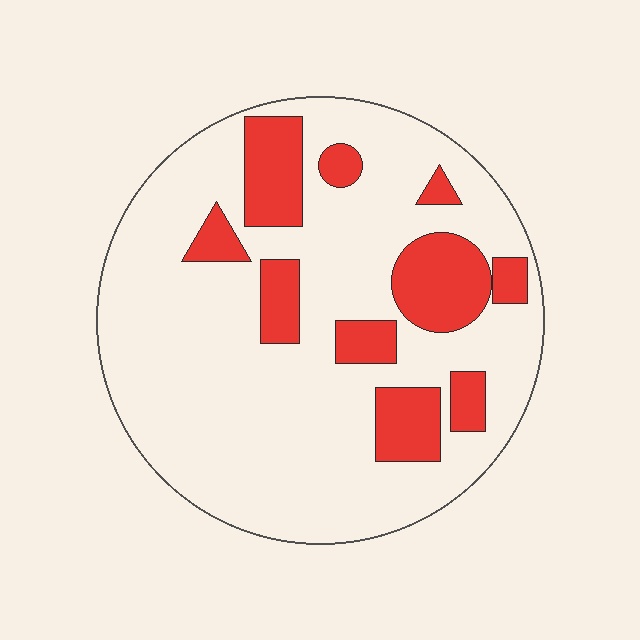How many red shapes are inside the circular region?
10.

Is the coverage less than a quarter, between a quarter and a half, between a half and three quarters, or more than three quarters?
Less than a quarter.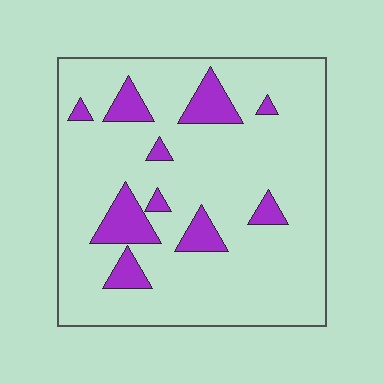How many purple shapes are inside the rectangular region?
10.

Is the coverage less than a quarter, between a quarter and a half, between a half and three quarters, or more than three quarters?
Less than a quarter.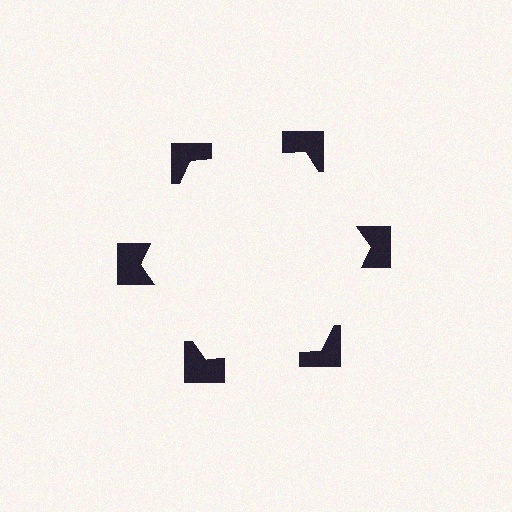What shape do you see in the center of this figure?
An illusory hexagon — its edges are inferred from the aligned wedge cuts in the notched squares, not physically drawn.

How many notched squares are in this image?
There are 6 — one at each vertex of the illusory hexagon.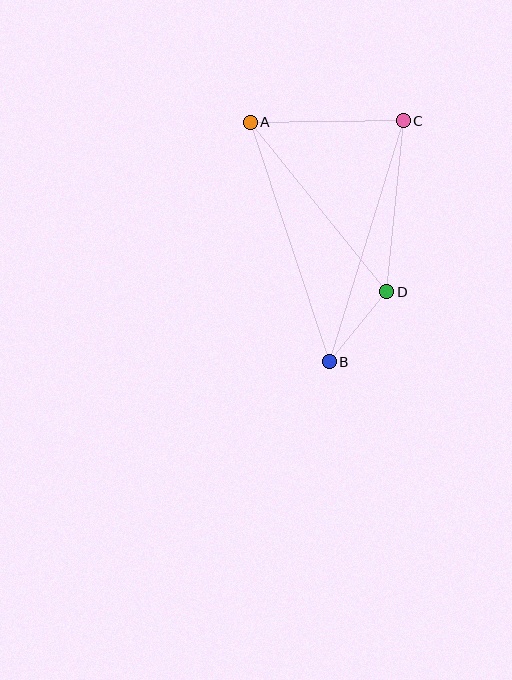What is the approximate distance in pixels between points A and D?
The distance between A and D is approximately 218 pixels.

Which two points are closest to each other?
Points B and D are closest to each other.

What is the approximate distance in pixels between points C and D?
The distance between C and D is approximately 171 pixels.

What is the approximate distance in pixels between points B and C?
The distance between B and C is approximately 252 pixels.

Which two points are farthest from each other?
Points A and B are farthest from each other.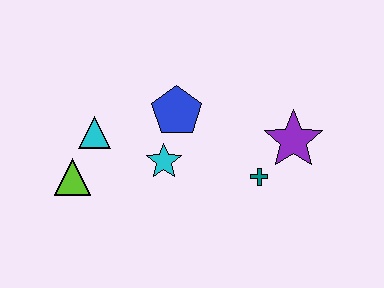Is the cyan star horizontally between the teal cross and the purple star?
No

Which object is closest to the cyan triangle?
The lime triangle is closest to the cyan triangle.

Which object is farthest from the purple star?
The lime triangle is farthest from the purple star.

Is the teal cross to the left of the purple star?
Yes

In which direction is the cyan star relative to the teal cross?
The cyan star is to the left of the teal cross.